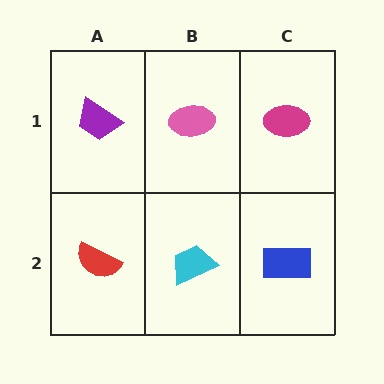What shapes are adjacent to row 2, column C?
A magenta ellipse (row 1, column C), a cyan trapezoid (row 2, column B).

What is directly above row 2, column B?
A pink ellipse.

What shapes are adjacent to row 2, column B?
A pink ellipse (row 1, column B), a red semicircle (row 2, column A), a blue rectangle (row 2, column C).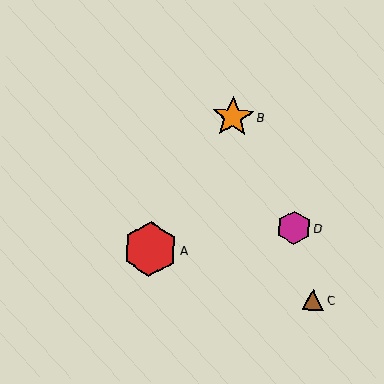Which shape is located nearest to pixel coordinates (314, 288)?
The brown triangle (labeled C) at (313, 300) is nearest to that location.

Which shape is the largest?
The red hexagon (labeled A) is the largest.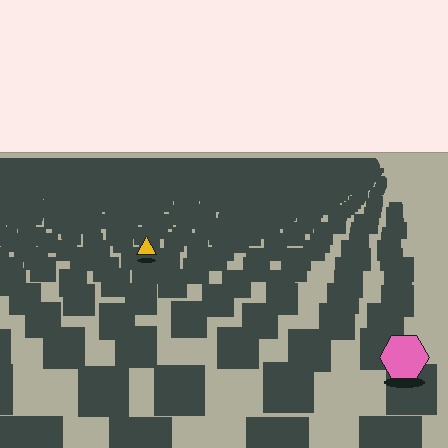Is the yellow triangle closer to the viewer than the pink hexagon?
No. The pink hexagon is closer — you can tell from the texture gradient: the ground texture is coarser near it.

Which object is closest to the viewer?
The pink hexagon is closest. The texture marks near it are larger and more spread out.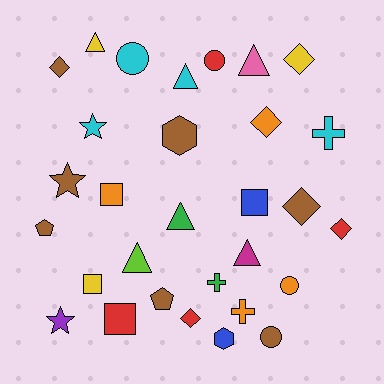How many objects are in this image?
There are 30 objects.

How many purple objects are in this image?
There is 1 purple object.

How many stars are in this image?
There are 3 stars.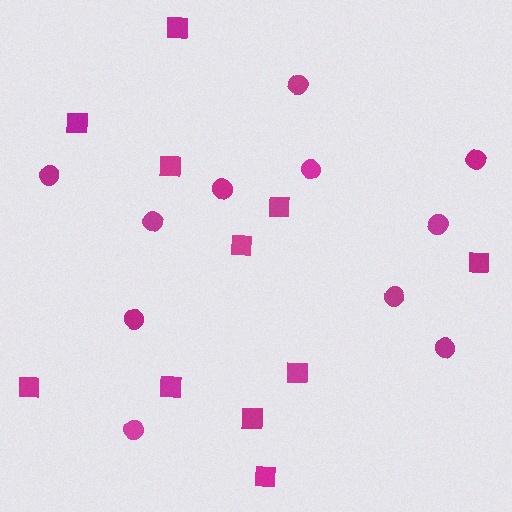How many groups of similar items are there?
There are 2 groups: one group of circles (11) and one group of squares (11).